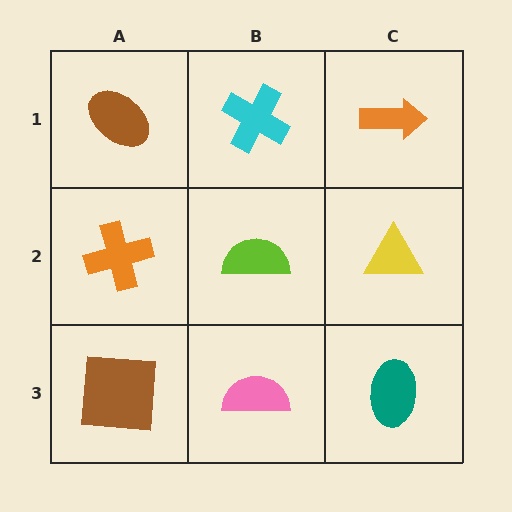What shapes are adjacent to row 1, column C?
A yellow triangle (row 2, column C), a cyan cross (row 1, column B).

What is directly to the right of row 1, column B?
An orange arrow.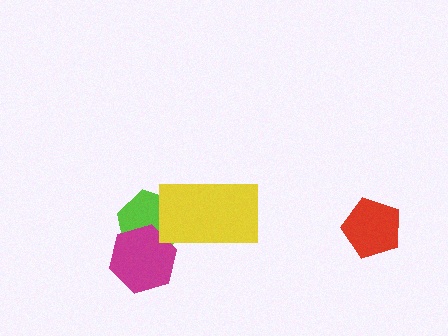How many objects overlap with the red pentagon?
0 objects overlap with the red pentagon.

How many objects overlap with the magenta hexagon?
1 object overlaps with the magenta hexagon.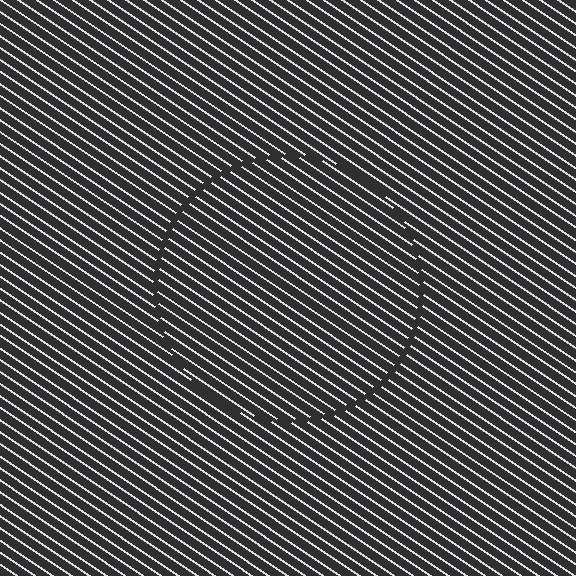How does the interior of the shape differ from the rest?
The interior of the shape contains the same grating, shifted by half a period — the contour is defined by the phase discontinuity where line-ends from the inner and outer gratings abut.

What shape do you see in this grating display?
An illusory circle. The interior of the shape contains the same grating, shifted by half a period — the contour is defined by the phase discontinuity where line-ends from the inner and outer gratings abut.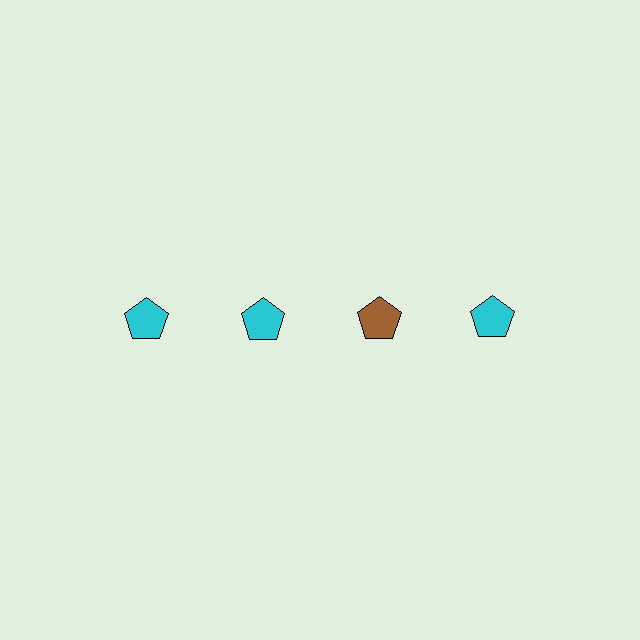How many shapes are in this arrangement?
There are 4 shapes arranged in a grid pattern.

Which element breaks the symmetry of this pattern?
The brown pentagon in the top row, center column breaks the symmetry. All other shapes are cyan pentagons.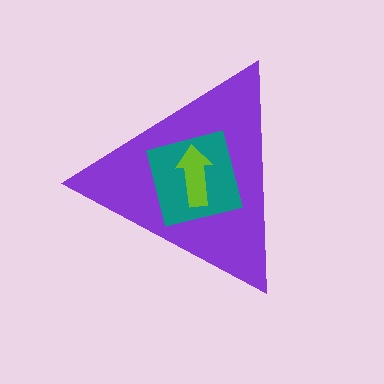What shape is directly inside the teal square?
The lime arrow.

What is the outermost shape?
The purple triangle.